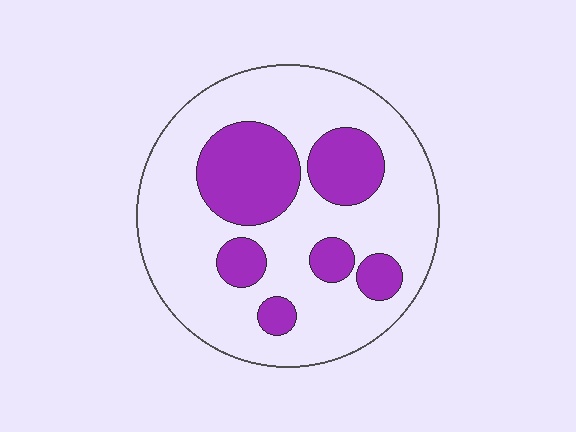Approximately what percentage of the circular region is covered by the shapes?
Approximately 30%.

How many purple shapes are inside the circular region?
6.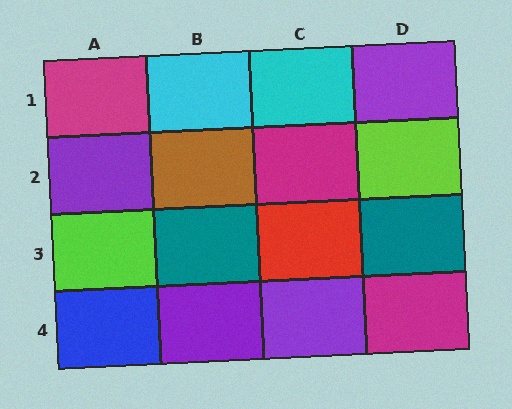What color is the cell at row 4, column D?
Magenta.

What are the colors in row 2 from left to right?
Purple, brown, magenta, lime.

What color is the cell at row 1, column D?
Purple.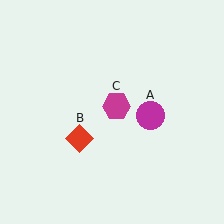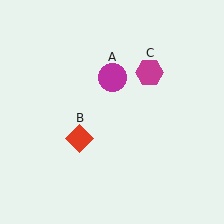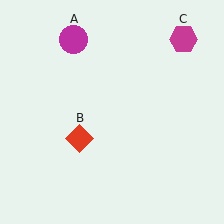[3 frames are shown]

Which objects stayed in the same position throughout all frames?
Red diamond (object B) remained stationary.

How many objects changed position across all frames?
2 objects changed position: magenta circle (object A), magenta hexagon (object C).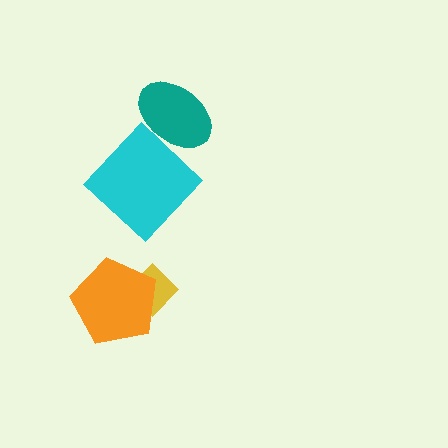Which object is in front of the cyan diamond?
The teal ellipse is in front of the cyan diamond.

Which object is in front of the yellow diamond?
The orange pentagon is in front of the yellow diamond.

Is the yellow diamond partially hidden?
Yes, it is partially covered by another shape.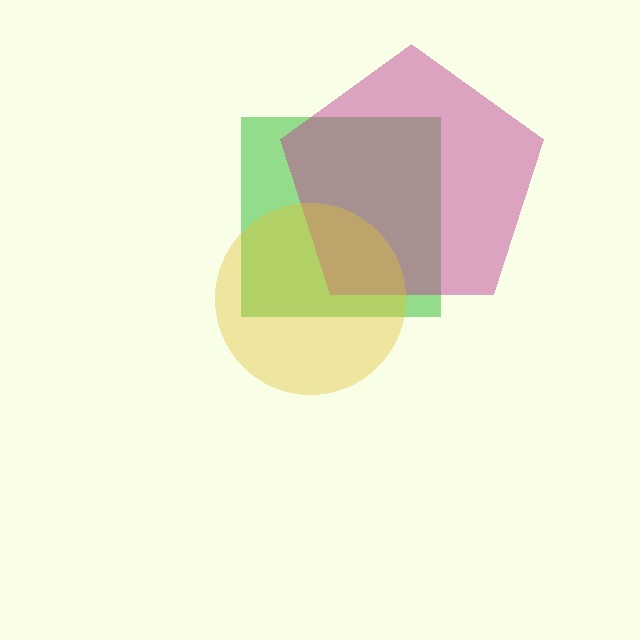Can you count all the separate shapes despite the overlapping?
Yes, there are 3 separate shapes.